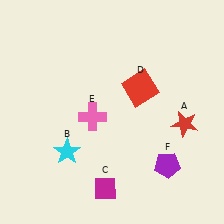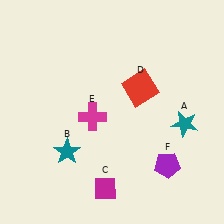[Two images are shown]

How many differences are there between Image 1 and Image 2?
There are 3 differences between the two images.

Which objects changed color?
A changed from red to teal. B changed from cyan to teal. E changed from pink to magenta.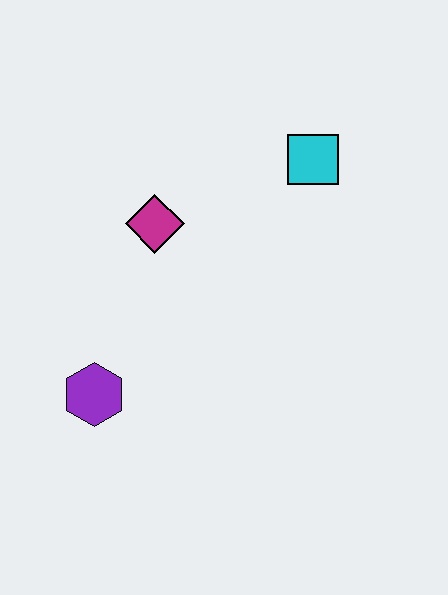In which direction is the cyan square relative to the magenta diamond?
The cyan square is to the right of the magenta diamond.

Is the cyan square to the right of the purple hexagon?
Yes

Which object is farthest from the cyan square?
The purple hexagon is farthest from the cyan square.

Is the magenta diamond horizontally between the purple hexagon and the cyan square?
Yes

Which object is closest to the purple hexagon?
The magenta diamond is closest to the purple hexagon.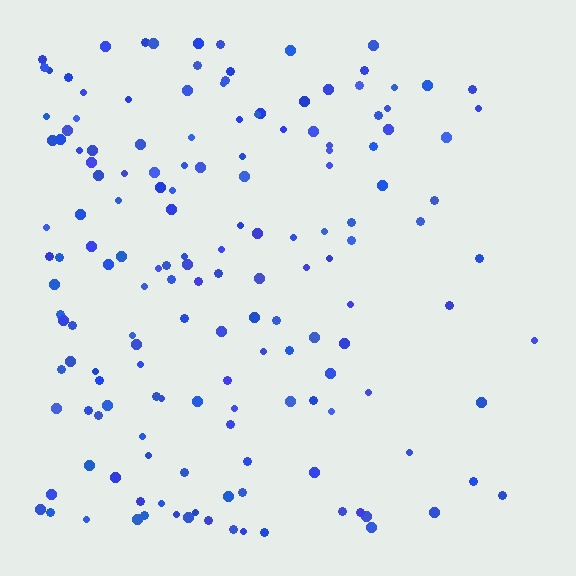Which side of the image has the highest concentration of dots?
The left.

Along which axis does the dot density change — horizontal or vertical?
Horizontal.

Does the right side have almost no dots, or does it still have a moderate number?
Still a moderate number, just noticeably fewer than the left.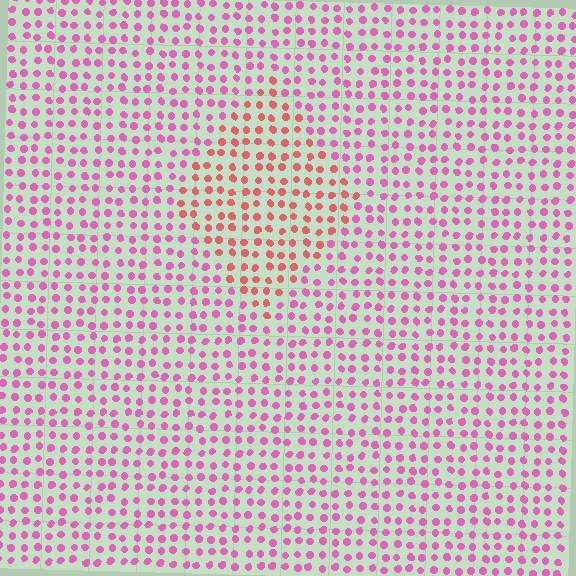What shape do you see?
I see a diamond.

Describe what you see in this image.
The image is filled with small pink elements in a uniform arrangement. A diamond-shaped region is visible where the elements are tinted to a slightly different hue, forming a subtle color boundary.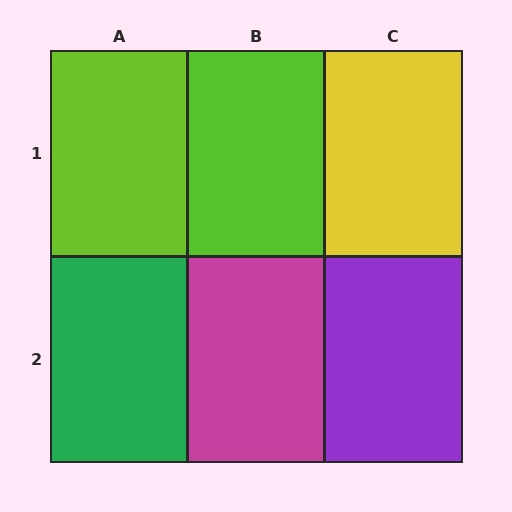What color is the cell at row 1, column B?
Lime.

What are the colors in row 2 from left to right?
Green, magenta, purple.